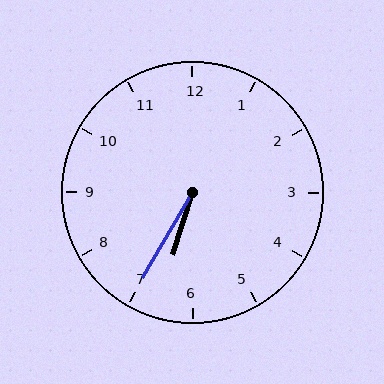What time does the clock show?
6:35.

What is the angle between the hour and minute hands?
Approximately 12 degrees.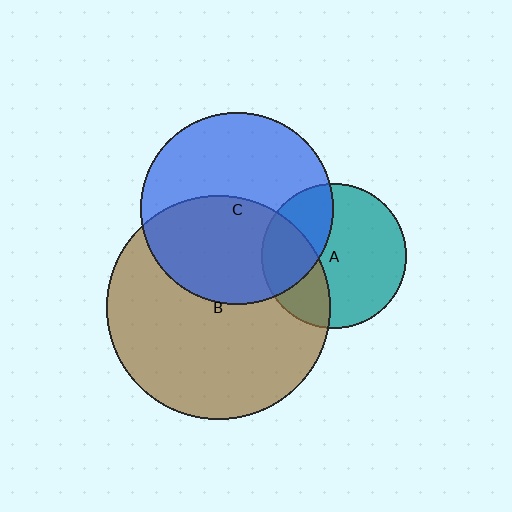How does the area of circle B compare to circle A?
Approximately 2.4 times.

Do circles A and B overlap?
Yes.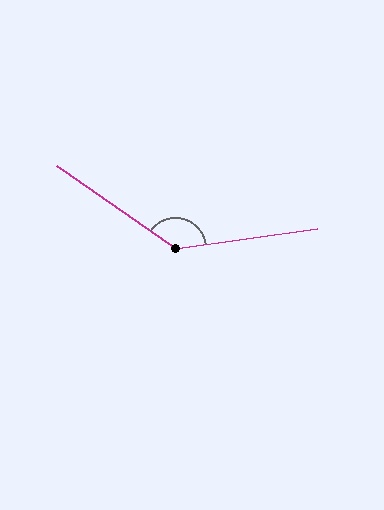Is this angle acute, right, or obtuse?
It is obtuse.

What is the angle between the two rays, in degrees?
Approximately 137 degrees.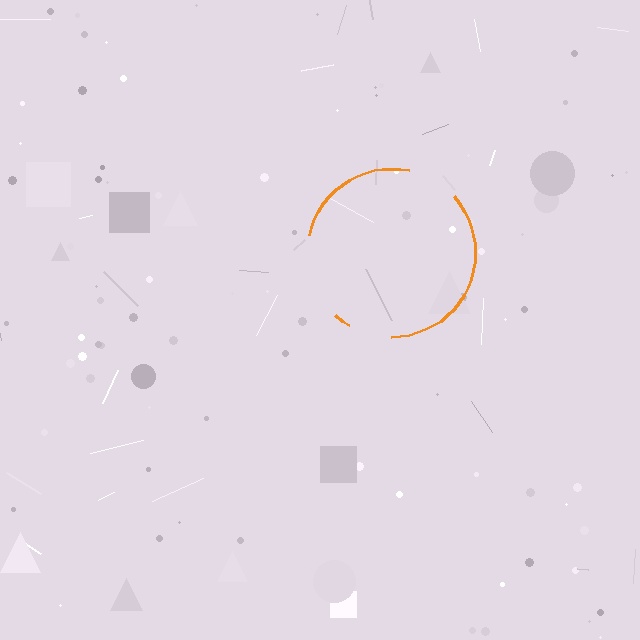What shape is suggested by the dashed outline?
The dashed outline suggests a circle.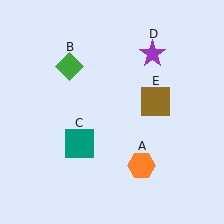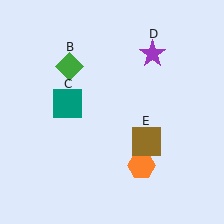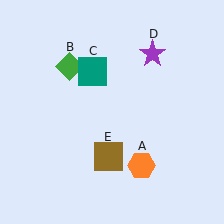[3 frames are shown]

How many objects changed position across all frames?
2 objects changed position: teal square (object C), brown square (object E).